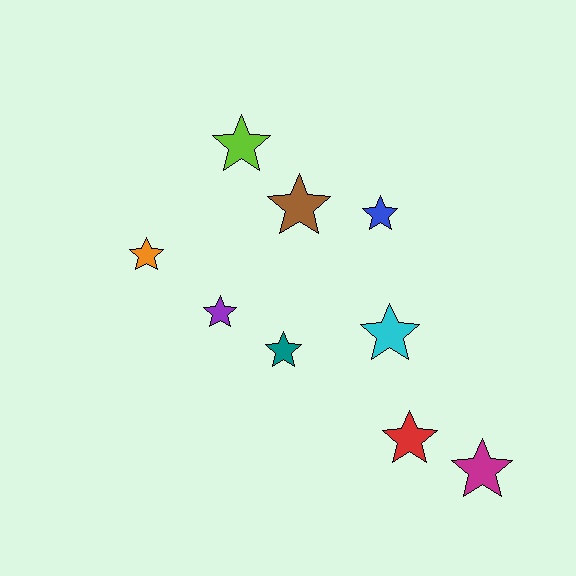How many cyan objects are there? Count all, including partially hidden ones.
There is 1 cyan object.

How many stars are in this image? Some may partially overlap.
There are 9 stars.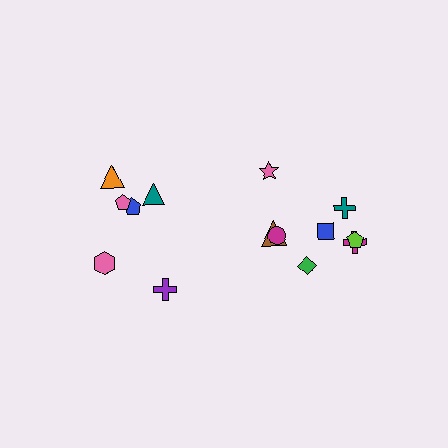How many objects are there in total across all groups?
There are 14 objects.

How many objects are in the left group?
There are 6 objects.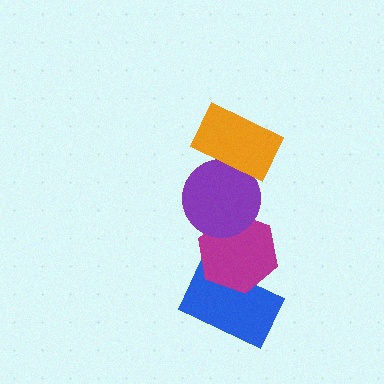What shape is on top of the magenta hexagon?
The purple circle is on top of the magenta hexagon.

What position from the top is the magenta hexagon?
The magenta hexagon is 3rd from the top.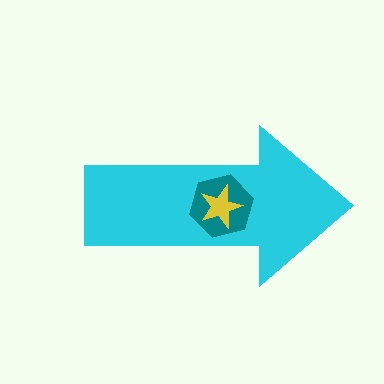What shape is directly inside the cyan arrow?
The teal hexagon.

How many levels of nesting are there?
3.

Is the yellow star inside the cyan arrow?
Yes.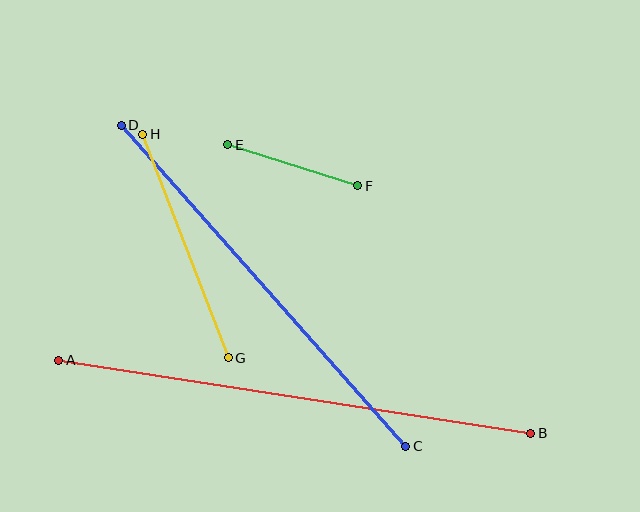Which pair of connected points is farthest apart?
Points A and B are farthest apart.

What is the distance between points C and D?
The distance is approximately 429 pixels.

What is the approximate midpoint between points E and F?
The midpoint is at approximately (293, 165) pixels.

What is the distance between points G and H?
The distance is approximately 239 pixels.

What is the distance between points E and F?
The distance is approximately 136 pixels.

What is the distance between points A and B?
The distance is approximately 478 pixels.